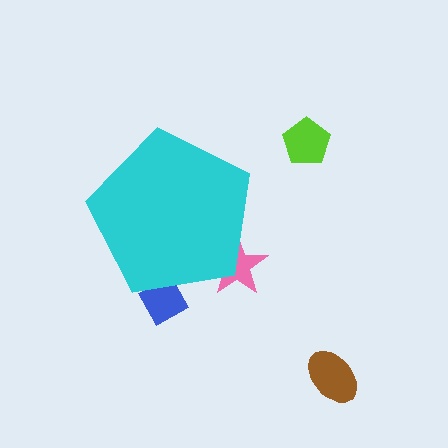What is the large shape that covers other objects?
A cyan pentagon.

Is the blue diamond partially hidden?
Yes, the blue diamond is partially hidden behind the cyan pentagon.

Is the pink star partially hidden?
Yes, the pink star is partially hidden behind the cyan pentagon.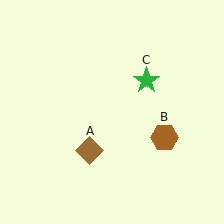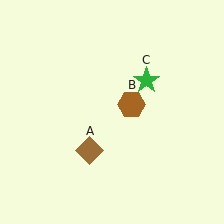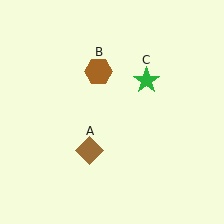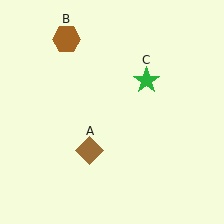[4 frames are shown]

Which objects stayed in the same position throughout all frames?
Brown diamond (object A) and green star (object C) remained stationary.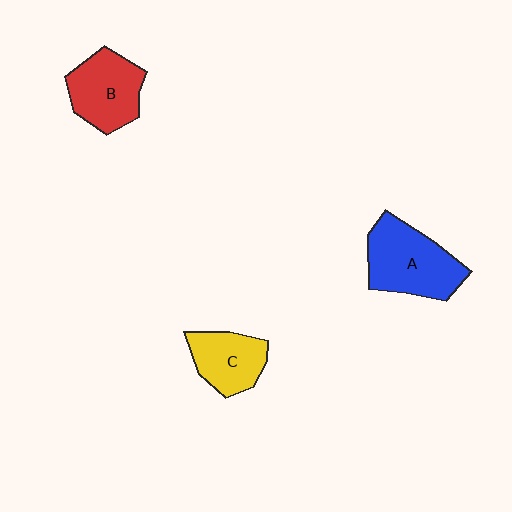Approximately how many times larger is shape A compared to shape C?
Approximately 1.5 times.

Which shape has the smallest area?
Shape C (yellow).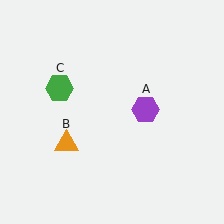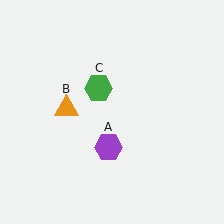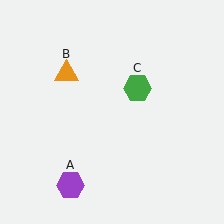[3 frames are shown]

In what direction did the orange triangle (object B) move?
The orange triangle (object B) moved up.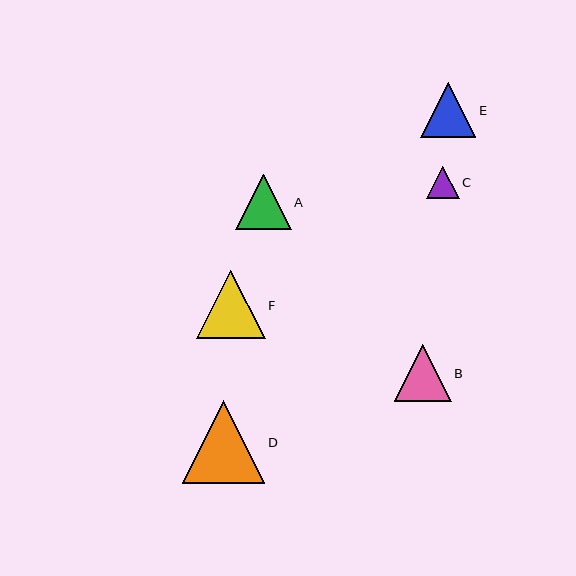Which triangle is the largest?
Triangle D is the largest with a size of approximately 83 pixels.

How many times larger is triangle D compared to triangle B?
Triangle D is approximately 1.5 times the size of triangle B.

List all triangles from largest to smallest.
From largest to smallest: D, F, B, E, A, C.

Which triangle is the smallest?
Triangle C is the smallest with a size of approximately 32 pixels.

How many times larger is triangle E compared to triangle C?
Triangle E is approximately 1.7 times the size of triangle C.